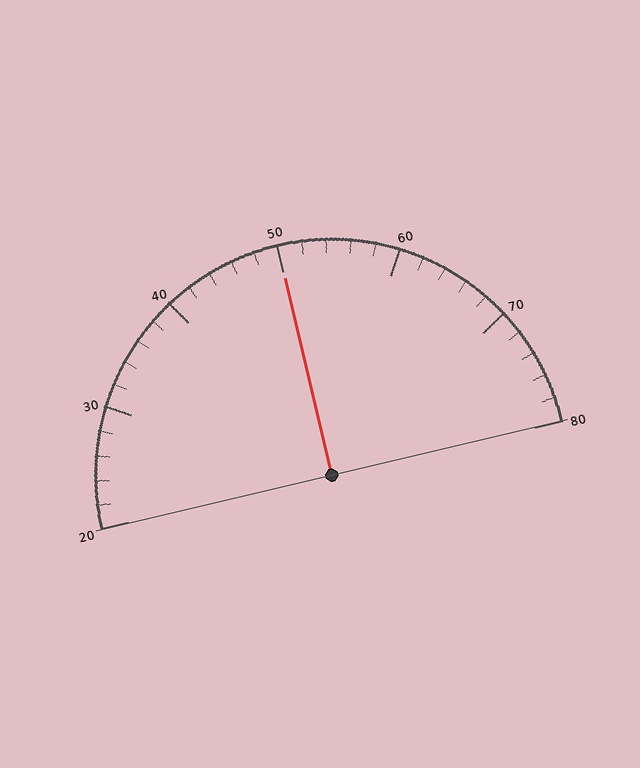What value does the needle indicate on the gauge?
The needle indicates approximately 50.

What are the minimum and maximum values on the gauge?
The gauge ranges from 20 to 80.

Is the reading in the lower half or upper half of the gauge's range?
The reading is in the upper half of the range (20 to 80).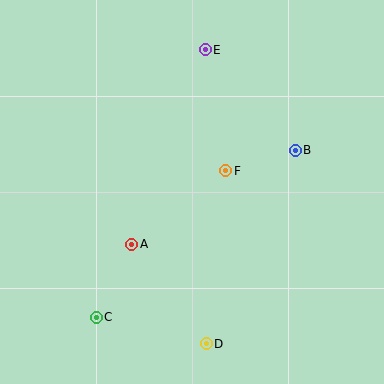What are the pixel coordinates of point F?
Point F is at (226, 171).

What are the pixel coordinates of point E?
Point E is at (205, 50).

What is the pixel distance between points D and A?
The distance between D and A is 124 pixels.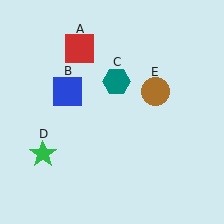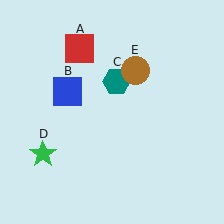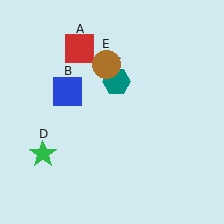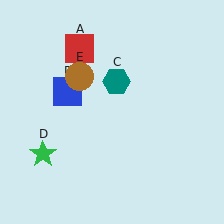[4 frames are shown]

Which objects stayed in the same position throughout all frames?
Red square (object A) and blue square (object B) and teal hexagon (object C) and green star (object D) remained stationary.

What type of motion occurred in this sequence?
The brown circle (object E) rotated counterclockwise around the center of the scene.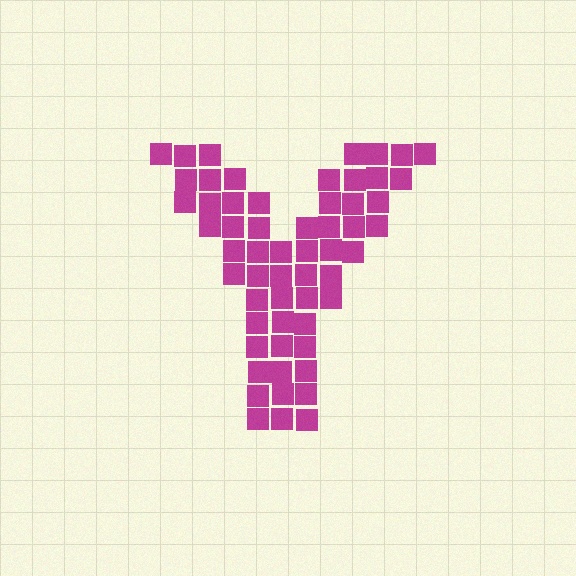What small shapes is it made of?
It is made of small squares.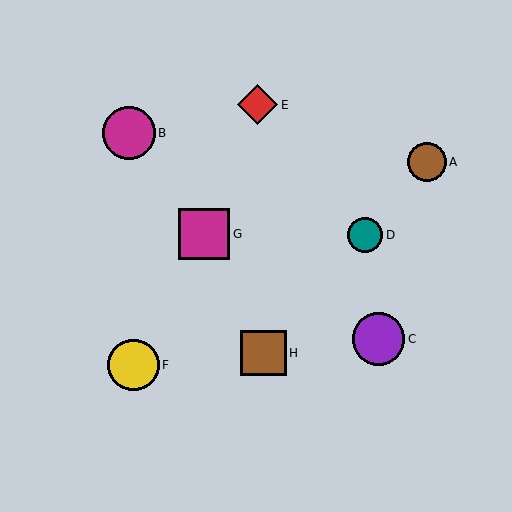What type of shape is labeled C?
Shape C is a purple circle.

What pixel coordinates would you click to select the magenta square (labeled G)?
Click at (204, 234) to select the magenta square G.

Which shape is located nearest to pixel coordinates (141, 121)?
The magenta circle (labeled B) at (129, 133) is nearest to that location.